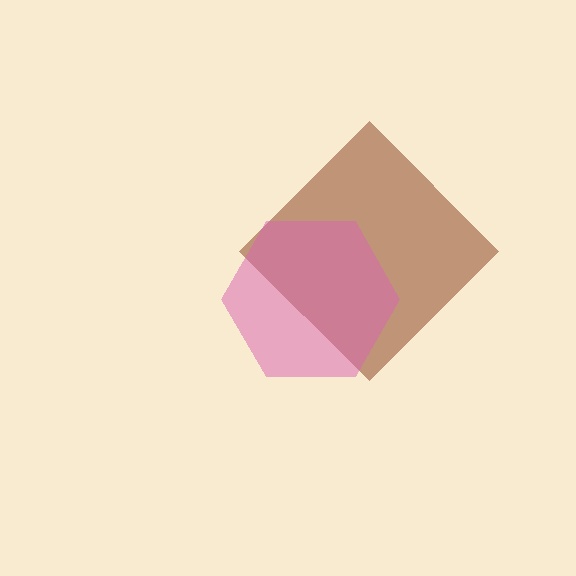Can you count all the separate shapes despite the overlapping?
Yes, there are 2 separate shapes.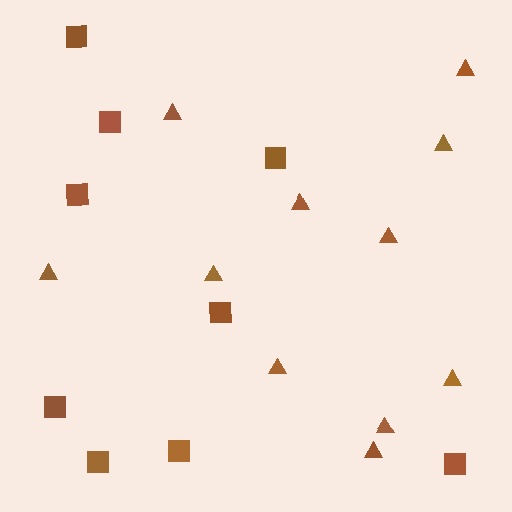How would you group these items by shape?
There are 2 groups: one group of squares (9) and one group of triangles (11).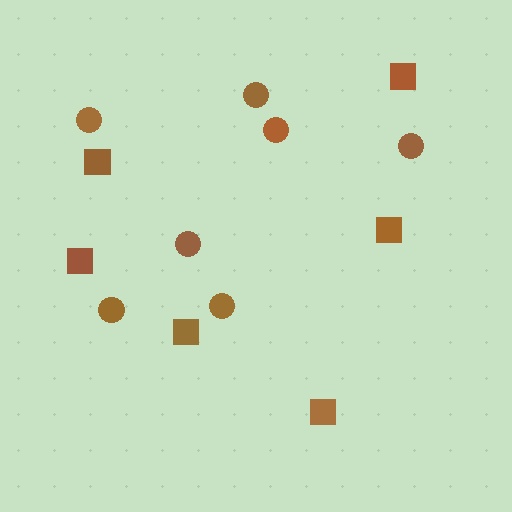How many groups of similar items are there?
There are 2 groups: one group of squares (6) and one group of circles (7).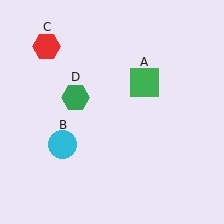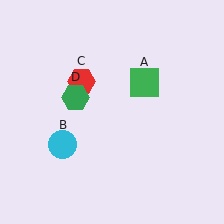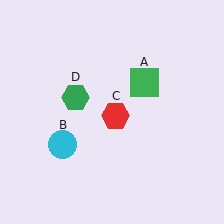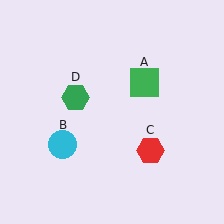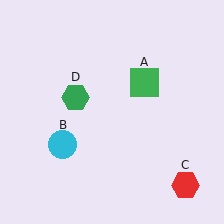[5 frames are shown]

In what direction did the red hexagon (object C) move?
The red hexagon (object C) moved down and to the right.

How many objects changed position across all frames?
1 object changed position: red hexagon (object C).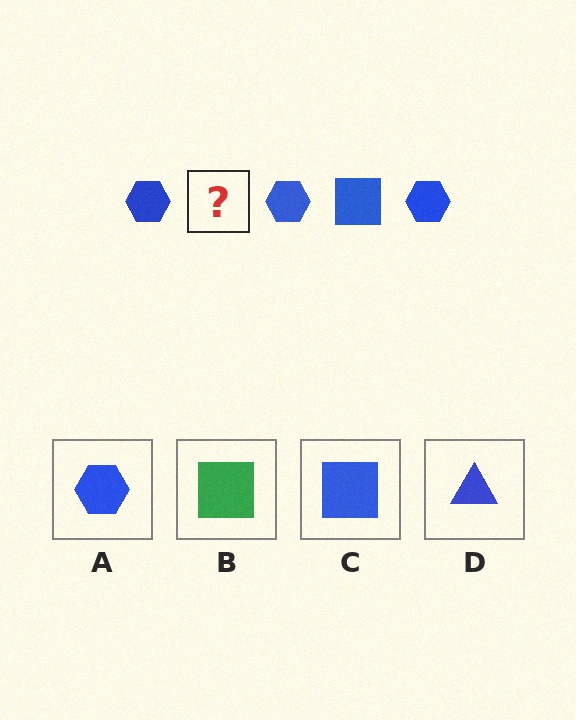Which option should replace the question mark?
Option C.